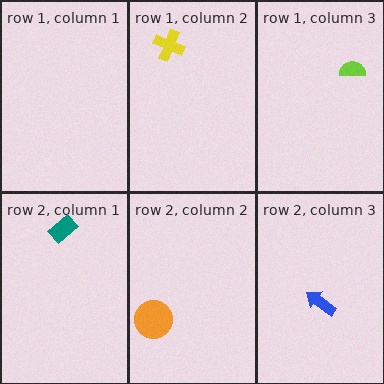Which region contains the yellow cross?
The row 1, column 2 region.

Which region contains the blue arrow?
The row 2, column 3 region.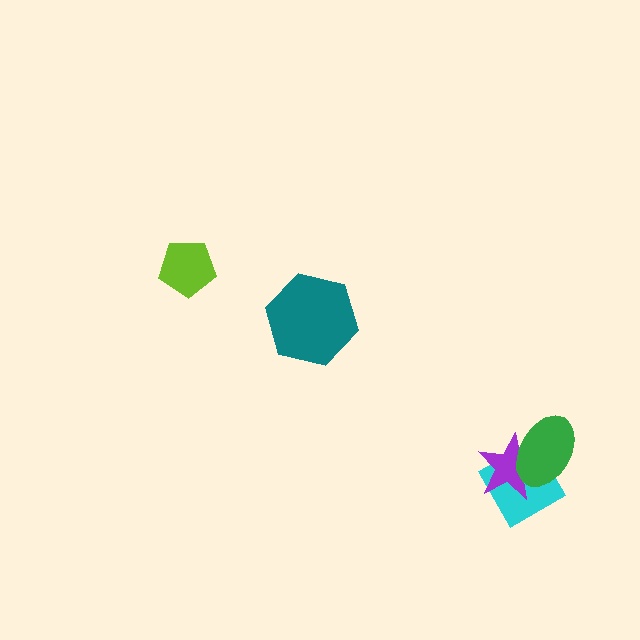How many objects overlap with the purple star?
2 objects overlap with the purple star.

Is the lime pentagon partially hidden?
No, no other shape covers it.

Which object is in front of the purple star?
The green ellipse is in front of the purple star.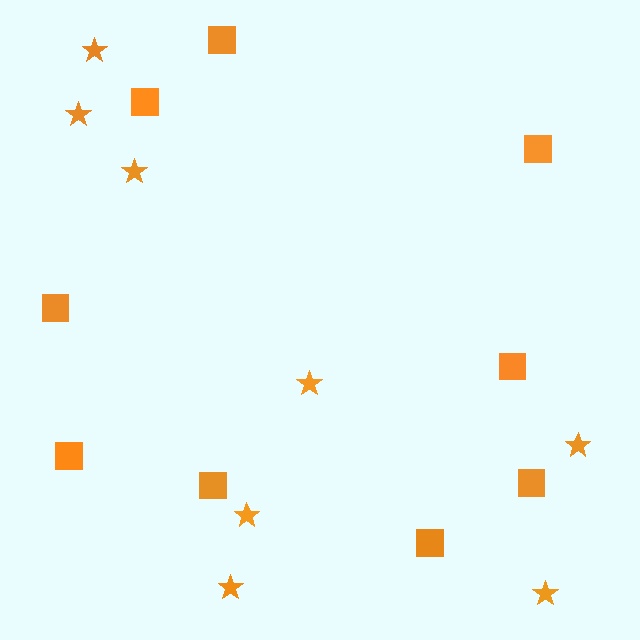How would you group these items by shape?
There are 2 groups: one group of stars (8) and one group of squares (9).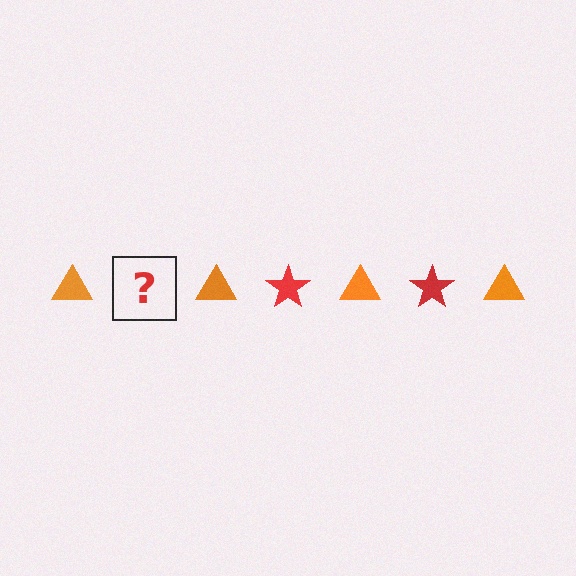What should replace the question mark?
The question mark should be replaced with a red star.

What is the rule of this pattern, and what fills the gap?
The rule is that the pattern alternates between orange triangle and red star. The gap should be filled with a red star.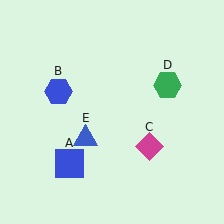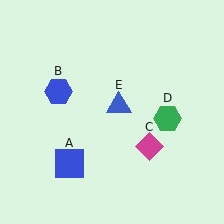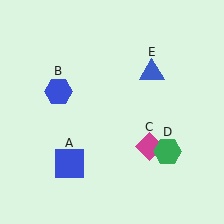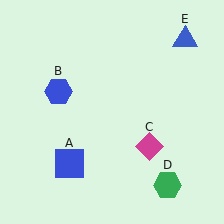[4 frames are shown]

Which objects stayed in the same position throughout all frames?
Blue square (object A) and blue hexagon (object B) and magenta diamond (object C) remained stationary.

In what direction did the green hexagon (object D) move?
The green hexagon (object D) moved down.